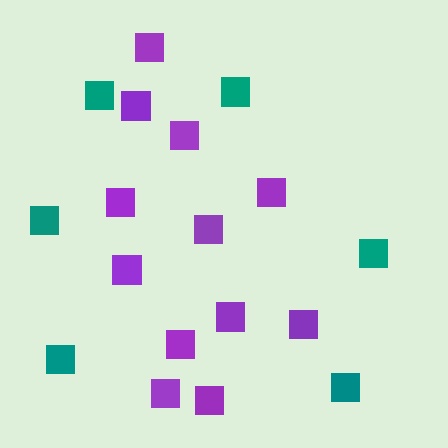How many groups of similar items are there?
There are 2 groups: one group of purple squares (12) and one group of teal squares (6).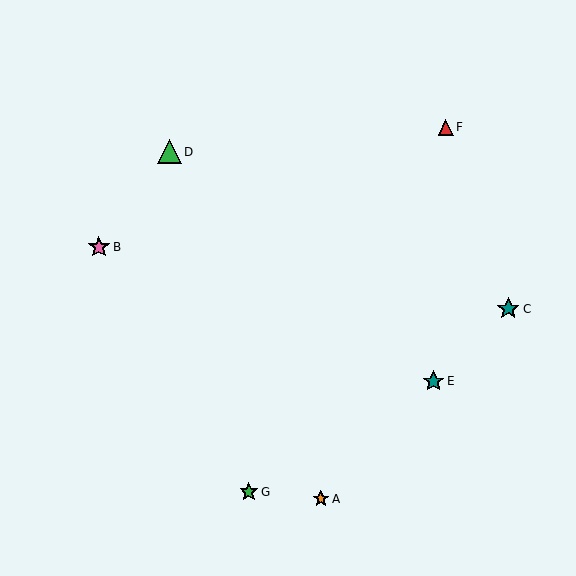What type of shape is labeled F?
Shape F is a red triangle.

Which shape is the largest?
The green triangle (labeled D) is the largest.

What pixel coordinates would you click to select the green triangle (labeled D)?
Click at (169, 152) to select the green triangle D.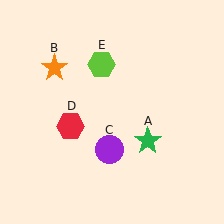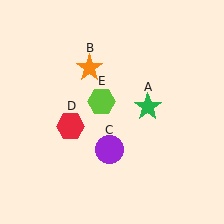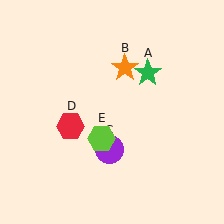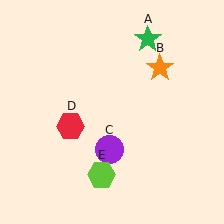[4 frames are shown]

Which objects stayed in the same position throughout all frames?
Purple circle (object C) and red hexagon (object D) remained stationary.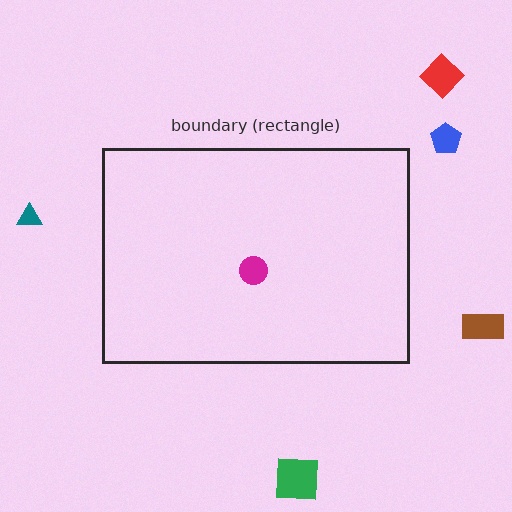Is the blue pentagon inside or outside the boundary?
Outside.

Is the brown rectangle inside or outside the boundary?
Outside.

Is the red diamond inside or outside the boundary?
Outside.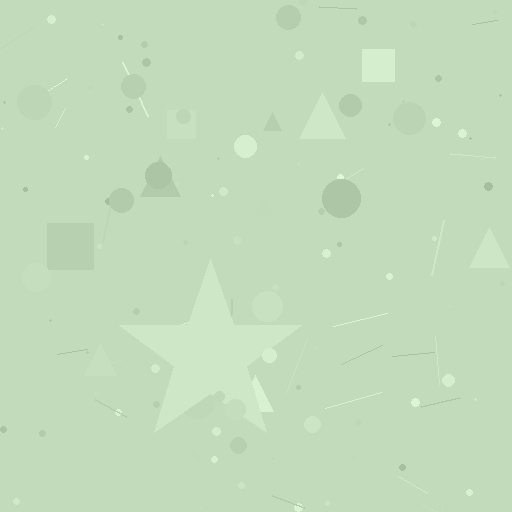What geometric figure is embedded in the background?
A star is embedded in the background.